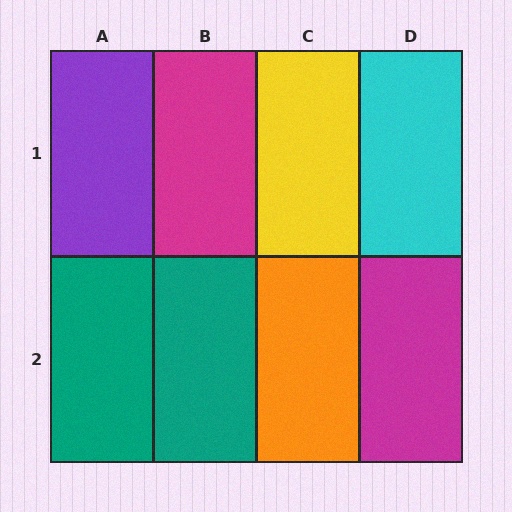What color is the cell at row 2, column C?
Orange.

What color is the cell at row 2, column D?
Magenta.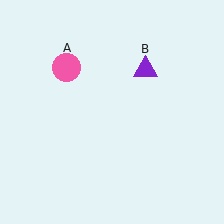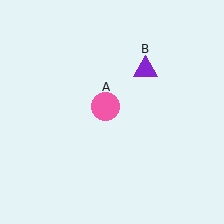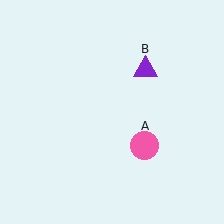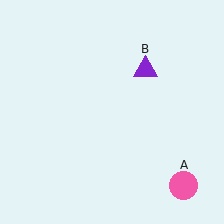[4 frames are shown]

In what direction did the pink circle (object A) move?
The pink circle (object A) moved down and to the right.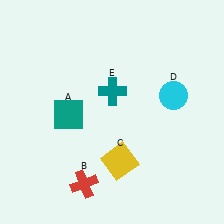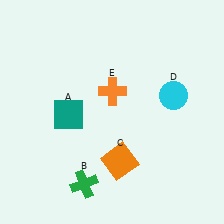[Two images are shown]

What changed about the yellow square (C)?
In Image 1, C is yellow. In Image 2, it changed to orange.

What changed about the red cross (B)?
In Image 1, B is red. In Image 2, it changed to green.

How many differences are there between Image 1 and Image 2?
There are 3 differences between the two images.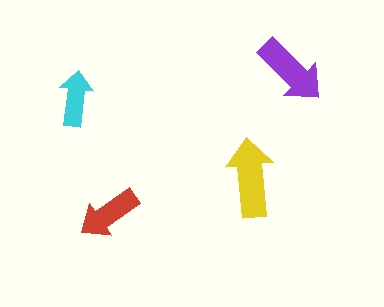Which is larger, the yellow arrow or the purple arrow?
The yellow one.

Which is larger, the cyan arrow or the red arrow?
The red one.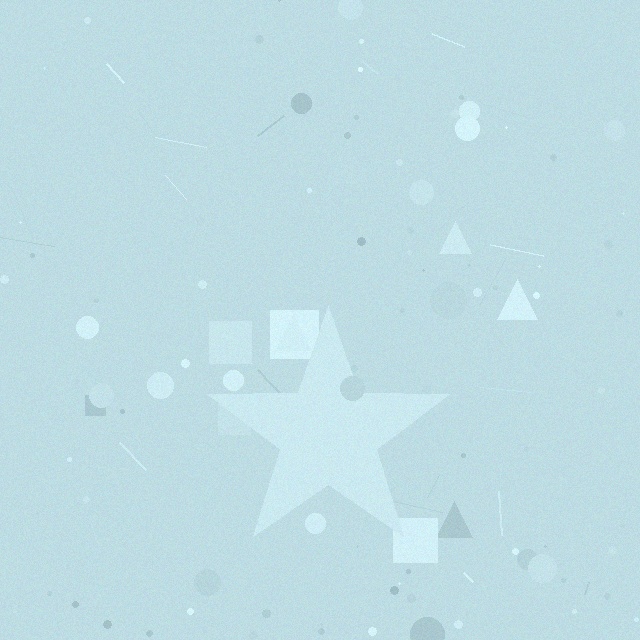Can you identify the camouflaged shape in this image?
The camouflaged shape is a star.